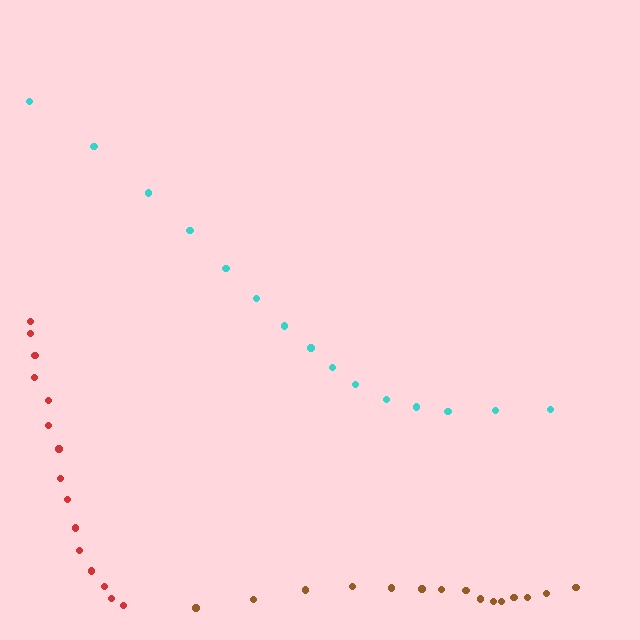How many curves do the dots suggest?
There are 3 distinct paths.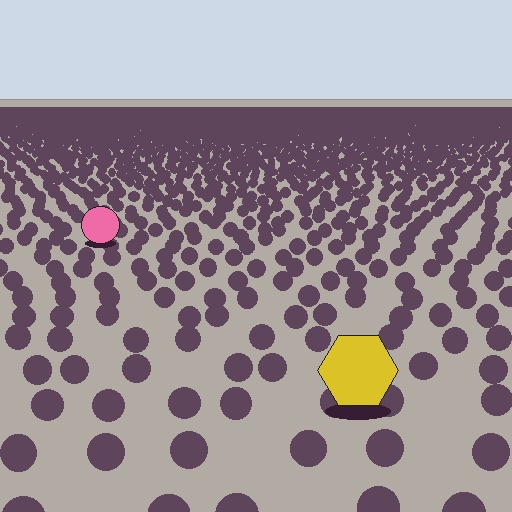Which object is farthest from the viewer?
The pink circle is farthest from the viewer. It appears smaller and the ground texture around it is denser.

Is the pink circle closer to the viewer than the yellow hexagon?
No. The yellow hexagon is closer — you can tell from the texture gradient: the ground texture is coarser near it.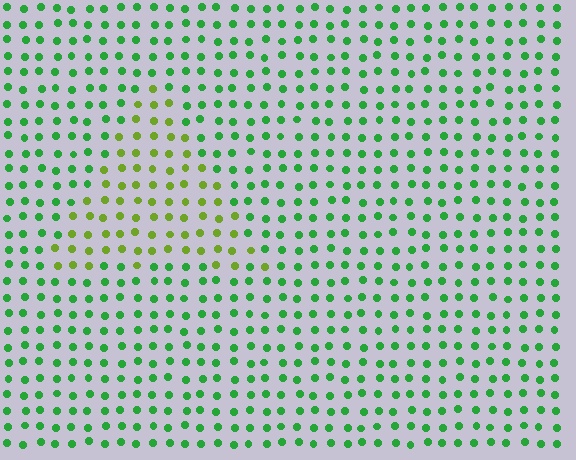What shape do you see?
I see a triangle.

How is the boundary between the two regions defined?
The boundary is defined purely by a slight shift in hue (about 43 degrees). Spacing, size, and orientation are identical on both sides.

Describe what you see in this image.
The image is filled with small green elements in a uniform arrangement. A triangle-shaped region is visible where the elements are tinted to a slightly different hue, forming a subtle color boundary.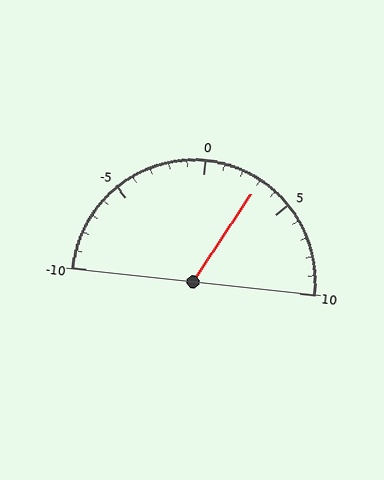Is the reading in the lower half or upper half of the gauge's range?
The reading is in the upper half of the range (-10 to 10).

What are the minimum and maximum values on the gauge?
The gauge ranges from -10 to 10.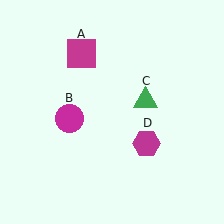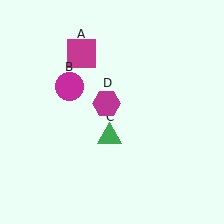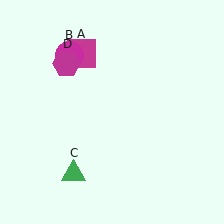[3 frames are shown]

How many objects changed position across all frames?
3 objects changed position: magenta circle (object B), green triangle (object C), magenta hexagon (object D).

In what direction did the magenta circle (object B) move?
The magenta circle (object B) moved up.